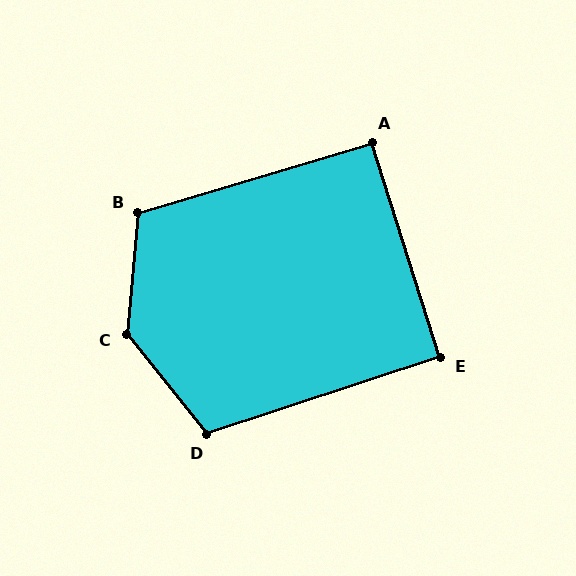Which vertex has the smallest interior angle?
E, at approximately 91 degrees.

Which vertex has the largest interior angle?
C, at approximately 136 degrees.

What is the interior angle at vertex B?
Approximately 112 degrees (obtuse).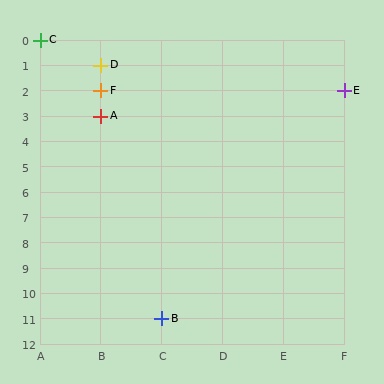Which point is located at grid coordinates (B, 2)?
Point F is at (B, 2).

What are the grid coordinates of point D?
Point D is at grid coordinates (B, 1).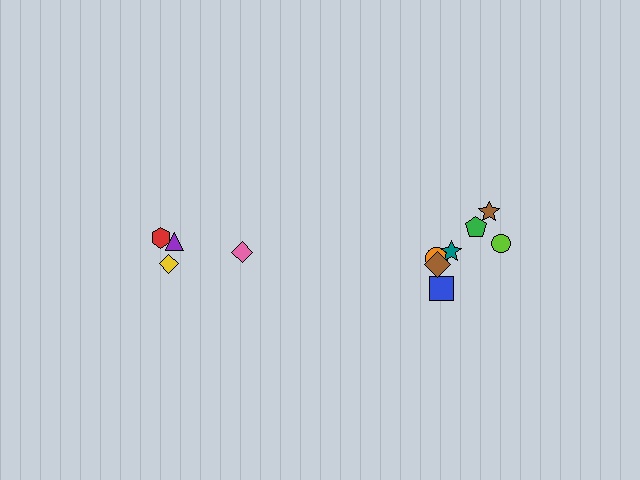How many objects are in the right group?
There are 7 objects.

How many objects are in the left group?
There are 4 objects.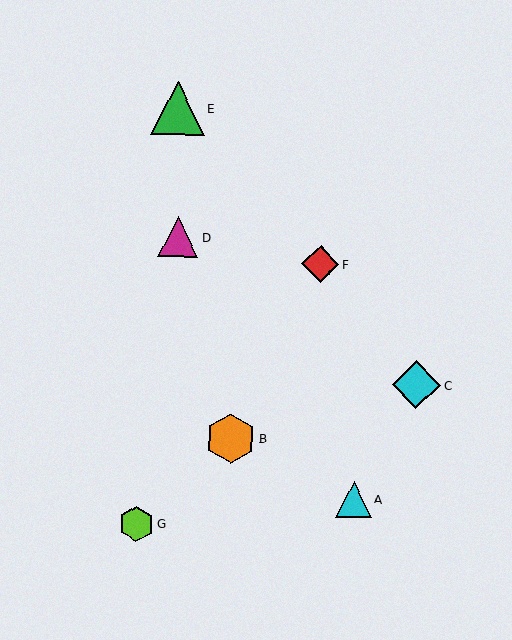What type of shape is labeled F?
Shape F is a red diamond.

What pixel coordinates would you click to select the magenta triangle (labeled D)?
Click at (178, 237) to select the magenta triangle D.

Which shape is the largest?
The green triangle (labeled E) is the largest.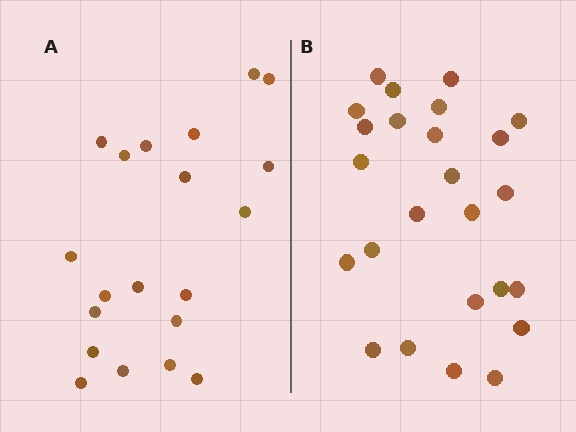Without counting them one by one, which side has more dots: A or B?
Region B (the right region) has more dots.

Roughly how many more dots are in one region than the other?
Region B has about 5 more dots than region A.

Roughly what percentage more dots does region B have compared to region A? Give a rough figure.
About 25% more.